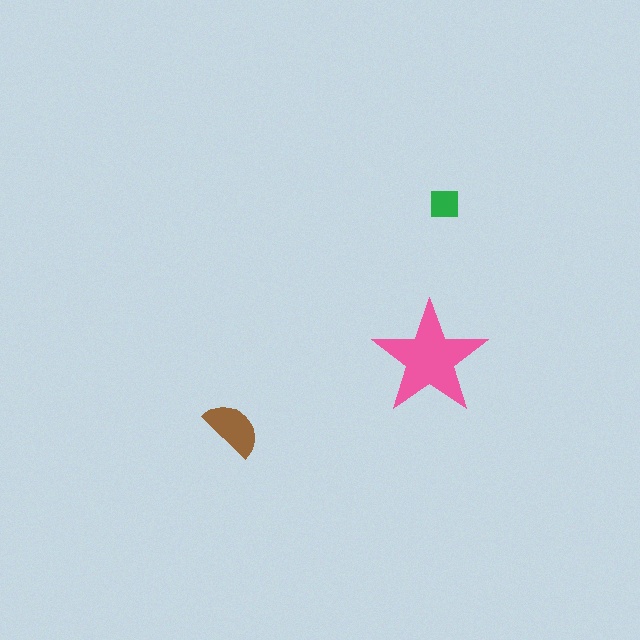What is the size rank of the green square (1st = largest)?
3rd.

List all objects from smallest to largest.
The green square, the brown semicircle, the pink star.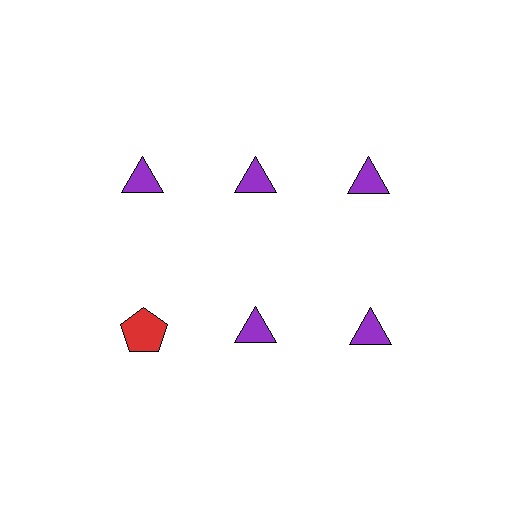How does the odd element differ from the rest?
It differs in both color (red instead of purple) and shape (pentagon instead of triangle).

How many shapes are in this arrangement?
There are 6 shapes arranged in a grid pattern.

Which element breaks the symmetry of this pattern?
The red pentagon in the second row, leftmost column breaks the symmetry. All other shapes are purple triangles.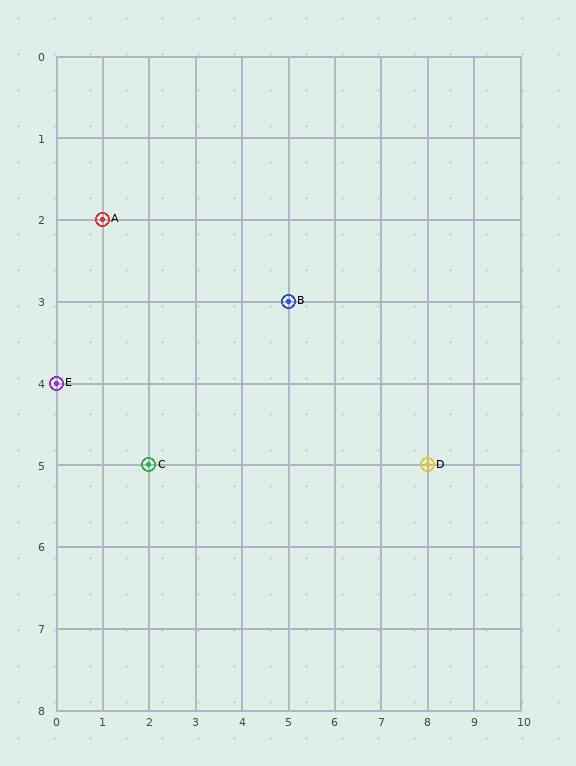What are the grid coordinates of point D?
Point D is at grid coordinates (8, 5).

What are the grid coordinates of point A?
Point A is at grid coordinates (1, 2).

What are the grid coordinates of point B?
Point B is at grid coordinates (5, 3).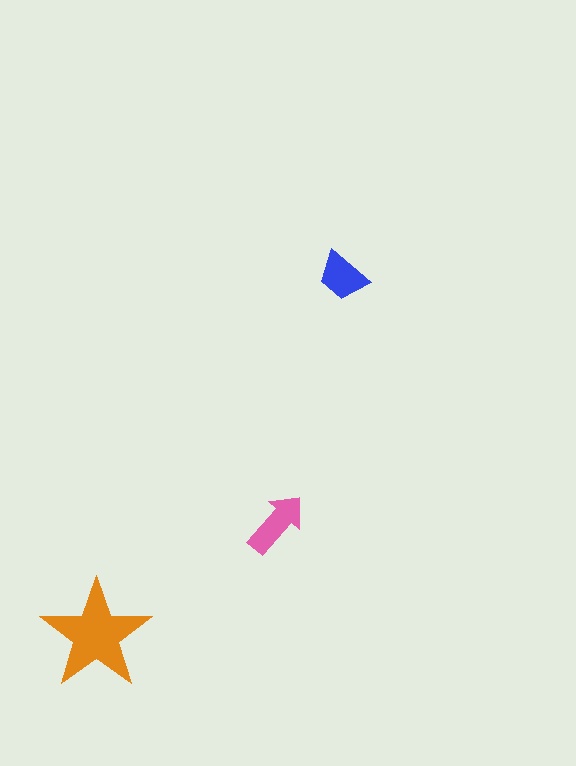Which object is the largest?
The orange star.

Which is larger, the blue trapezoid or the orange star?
The orange star.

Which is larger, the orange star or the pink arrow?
The orange star.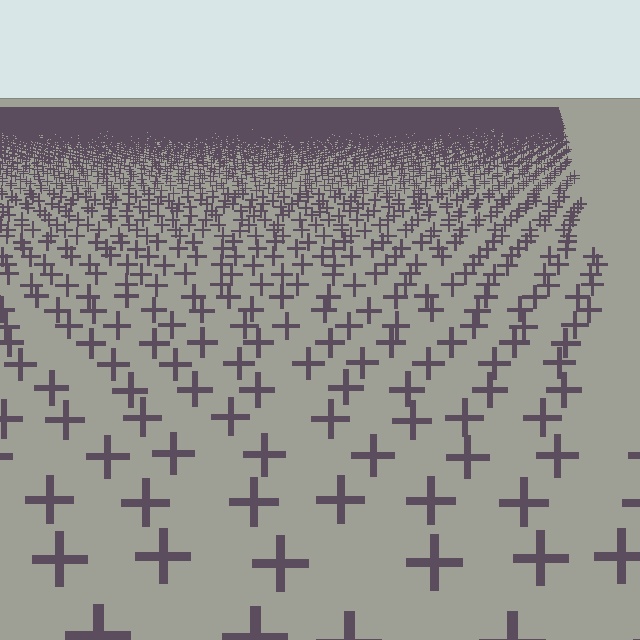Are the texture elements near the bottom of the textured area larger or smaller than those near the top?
Larger. Near the bottom, elements are closer to the viewer and appear at a bigger on-screen size.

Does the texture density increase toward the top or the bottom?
Density increases toward the top.